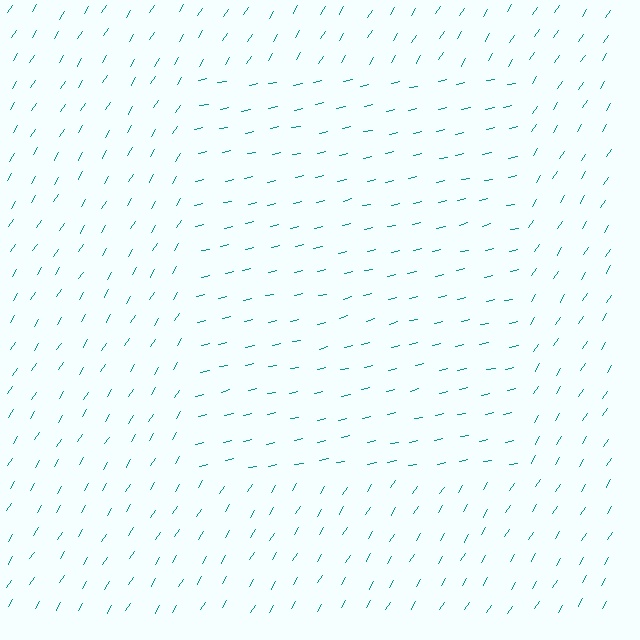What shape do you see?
I see a rectangle.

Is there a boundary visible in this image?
Yes, there is a texture boundary formed by a change in line orientation.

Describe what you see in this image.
The image is filled with small teal line segments. A rectangle region in the image has lines oriented differently from the surrounding lines, creating a visible texture boundary.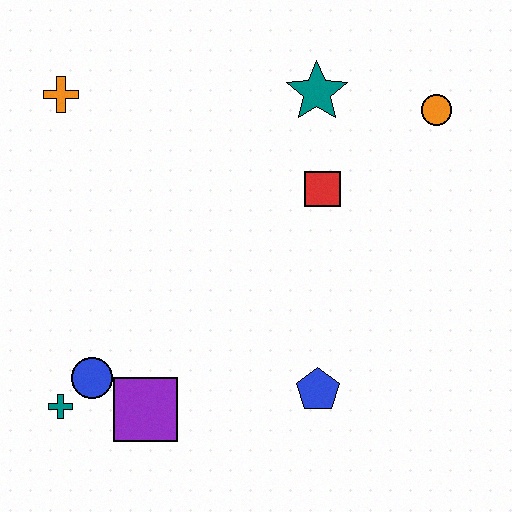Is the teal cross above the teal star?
No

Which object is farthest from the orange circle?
The teal cross is farthest from the orange circle.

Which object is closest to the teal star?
The red square is closest to the teal star.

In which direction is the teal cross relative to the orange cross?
The teal cross is below the orange cross.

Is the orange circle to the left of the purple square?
No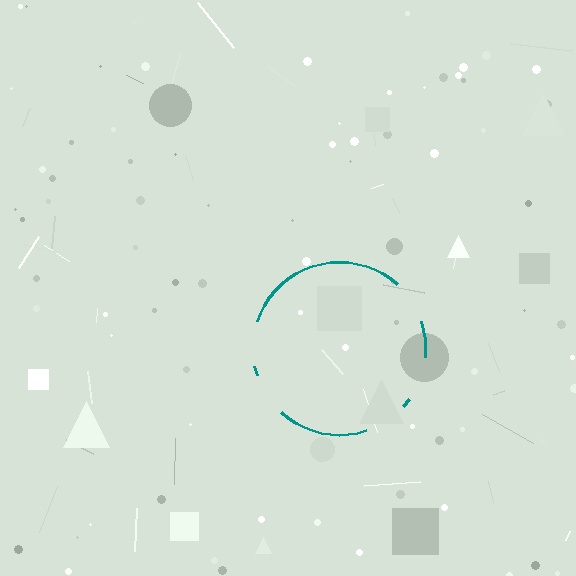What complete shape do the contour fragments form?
The contour fragments form a circle.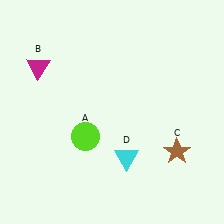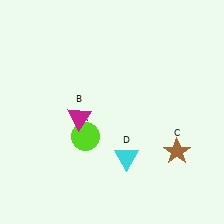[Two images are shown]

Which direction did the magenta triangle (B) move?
The magenta triangle (B) moved down.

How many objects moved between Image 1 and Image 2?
1 object moved between the two images.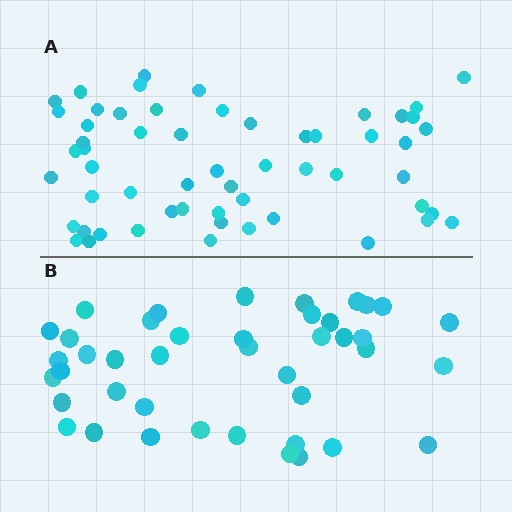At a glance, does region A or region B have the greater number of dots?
Region A (the top region) has more dots.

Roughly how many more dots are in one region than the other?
Region A has approximately 15 more dots than region B.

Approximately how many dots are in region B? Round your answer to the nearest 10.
About 40 dots. (The exact count is 42, which rounds to 40.)